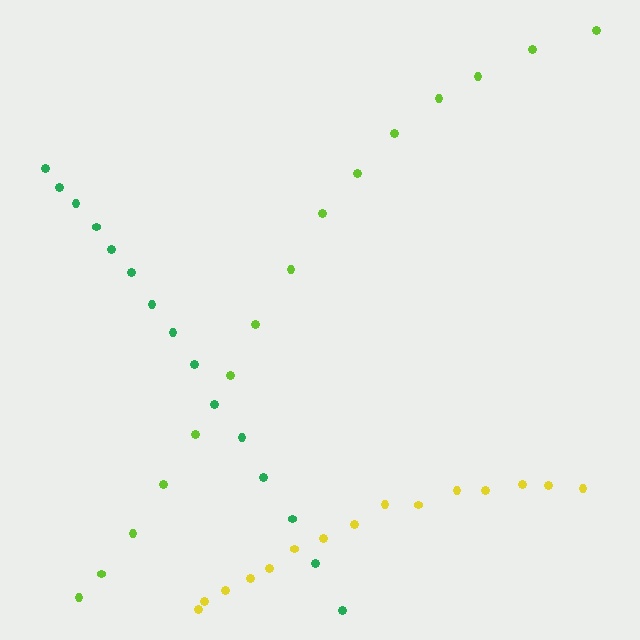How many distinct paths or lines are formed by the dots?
There are 3 distinct paths.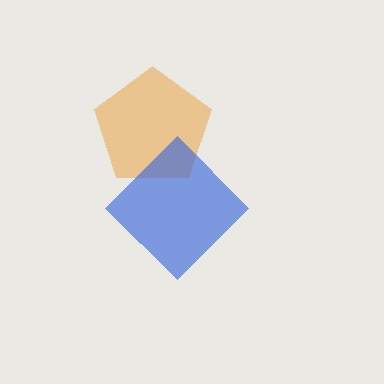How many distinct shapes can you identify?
There are 2 distinct shapes: an orange pentagon, a blue diamond.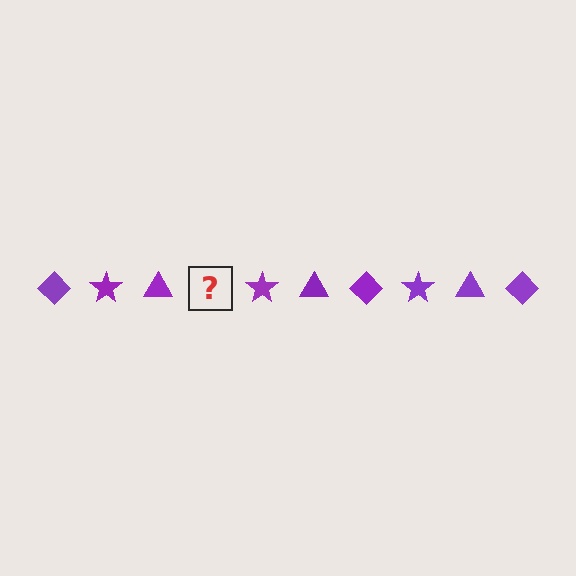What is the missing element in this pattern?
The missing element is a purple diamond.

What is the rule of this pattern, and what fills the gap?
The rule is that the pattern cycles through diamond, star, triangle shapes in purple. The gap should be filled with a purple diamond.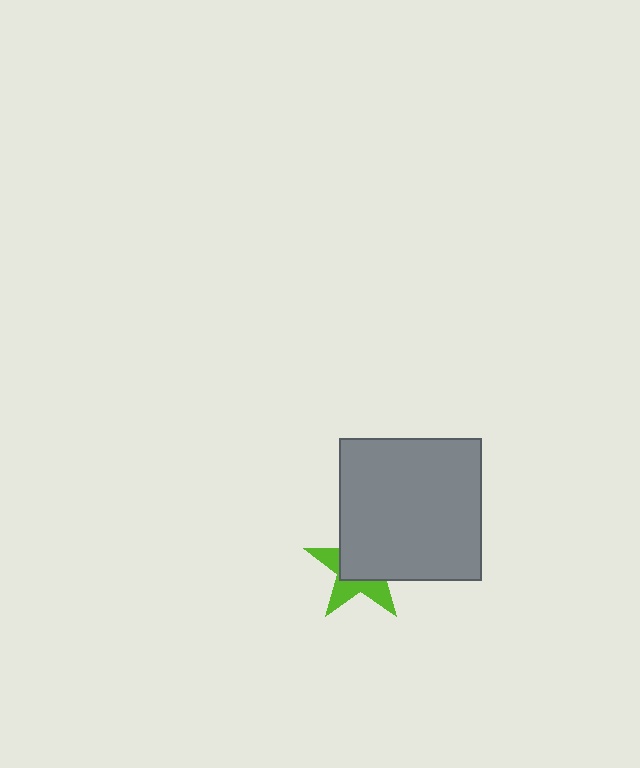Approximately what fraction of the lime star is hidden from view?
Roughly 59% of the lime star is hidden behind the gray square.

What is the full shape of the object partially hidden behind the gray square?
The partially hidden object is a lime star.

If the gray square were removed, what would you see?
You would see the complete lime star.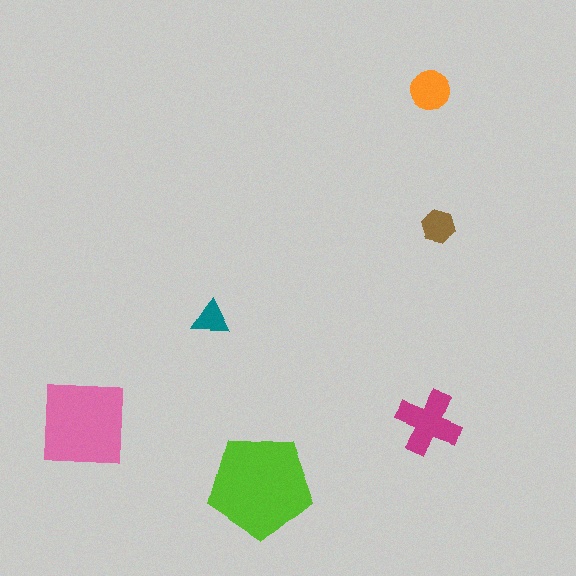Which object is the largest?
The lime pentagon.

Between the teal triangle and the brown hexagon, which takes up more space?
The brown hexagon.